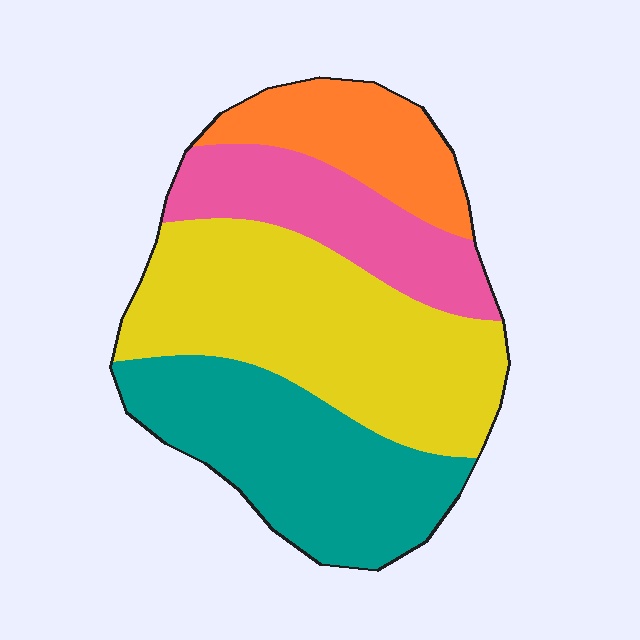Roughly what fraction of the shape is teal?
Teal takes up between a sixth and a third of the shape.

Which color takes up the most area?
Yellow, at roughly 40%.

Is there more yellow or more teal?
Yellow.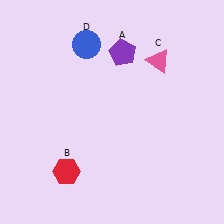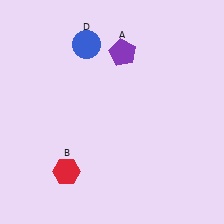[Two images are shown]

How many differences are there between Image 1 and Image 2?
There is 1 difference between the two images.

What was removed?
The pink triangle (C) was removed in Image 2.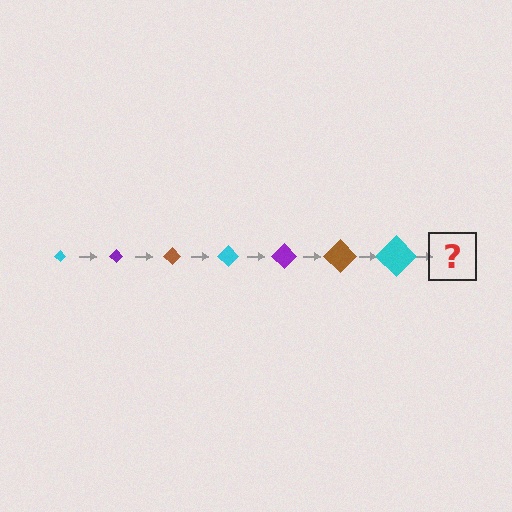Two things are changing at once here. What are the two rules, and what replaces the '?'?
The two rules are that the diamond grows larger each step and the color cycles through cyan, purple, and brown. The '?' should be a purple diamond, larger than the previous one.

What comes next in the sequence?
The next element should be a purple diamond, larger than the previous one.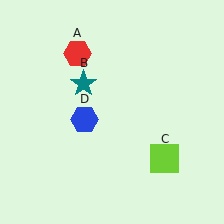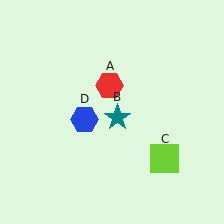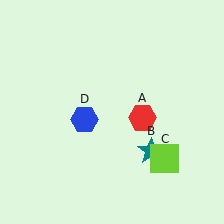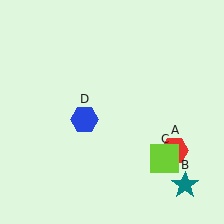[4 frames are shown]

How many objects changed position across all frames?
2 objects changed position: red hexagon (object A), teal star (object B).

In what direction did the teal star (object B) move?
The teal star (object B) moved down and to the right.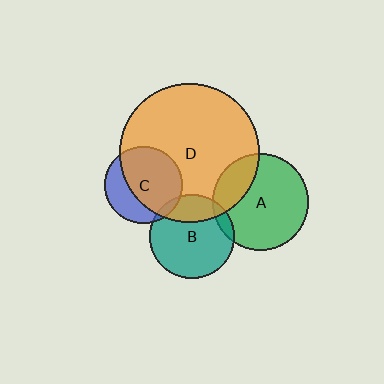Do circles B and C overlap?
Yes.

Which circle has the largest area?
Circle D (orange).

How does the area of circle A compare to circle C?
Approximately 1.5 times.